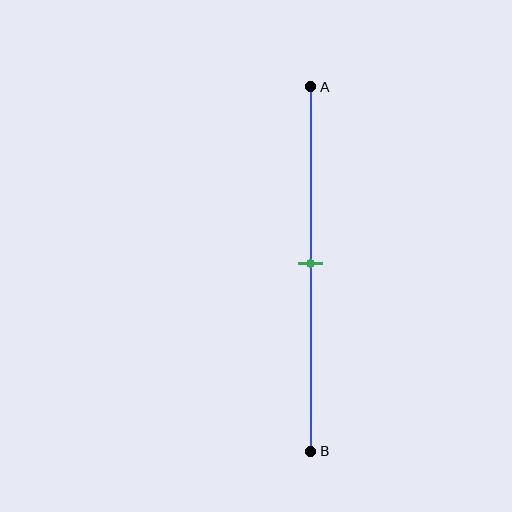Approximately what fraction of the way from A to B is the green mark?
The green mark is approximately 50% of the way from A to B.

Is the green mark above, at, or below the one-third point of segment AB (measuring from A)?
The green mark is below the one-third point of segment AB.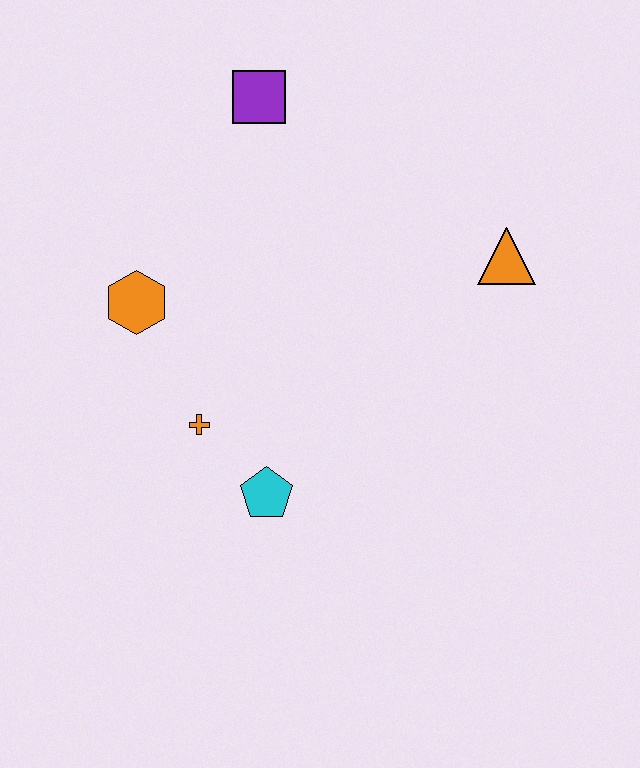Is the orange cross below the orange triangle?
Yes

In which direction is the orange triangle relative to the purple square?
The orange triangle is to the right of the purple square.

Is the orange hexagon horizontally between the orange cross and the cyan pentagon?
No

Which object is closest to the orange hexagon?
The orange cross is closest to the orange hexagon.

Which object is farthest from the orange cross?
The orange triangle is farthest from the orange cross.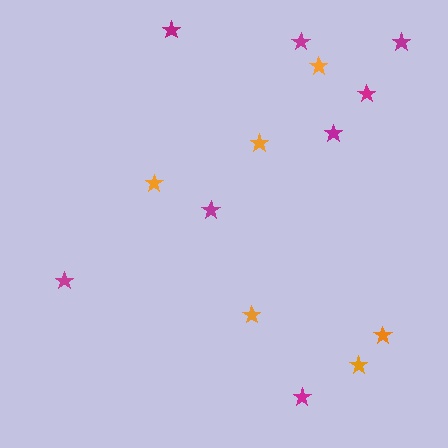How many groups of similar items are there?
There are 2 groups: one group of magenta stars (8) and one group of orange stars (6).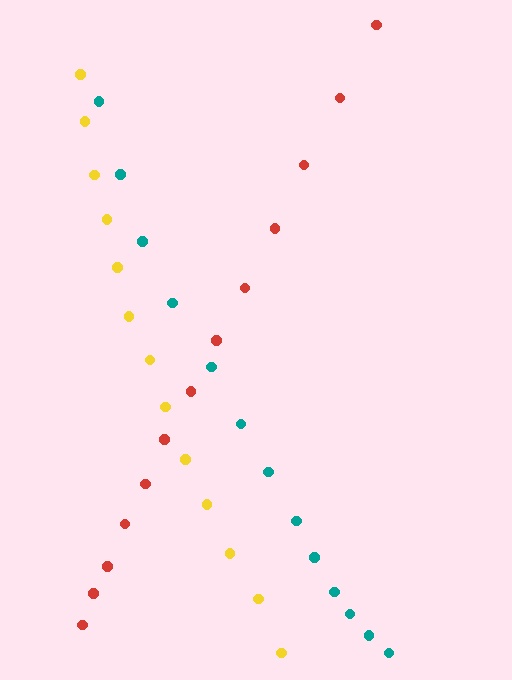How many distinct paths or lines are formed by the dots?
There are 3 distinct paths.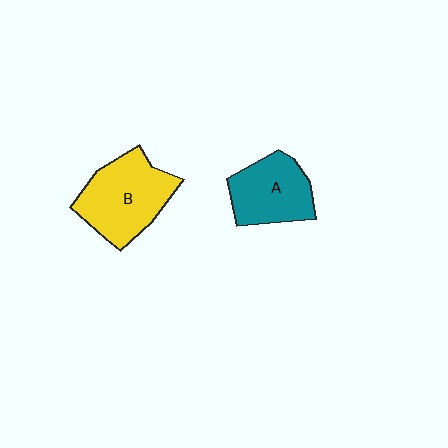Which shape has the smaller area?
Shape A (teal).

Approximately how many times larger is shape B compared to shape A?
Approximately 1.3 times.